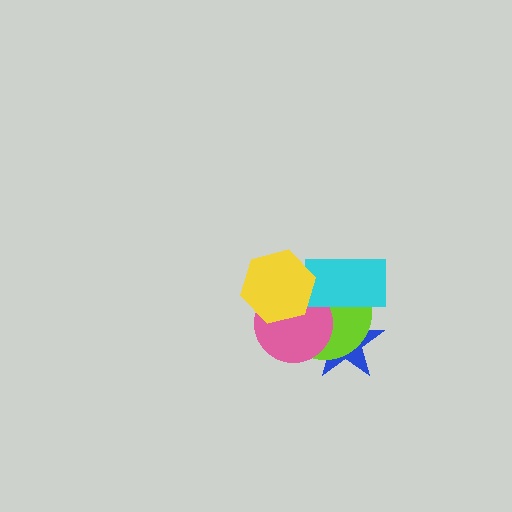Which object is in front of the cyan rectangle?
The yellow hexagon is in front of the cyan rectangle.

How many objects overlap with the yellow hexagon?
3 objects overlap with the yellow hexagon.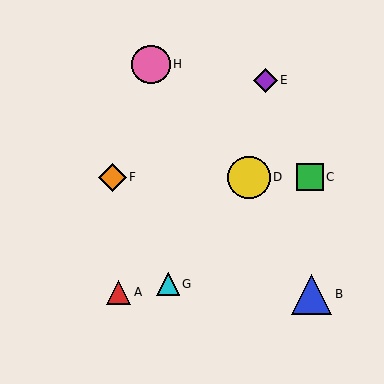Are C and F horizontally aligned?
Yes, both are at y≈177.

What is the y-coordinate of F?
Object F is at y≈177.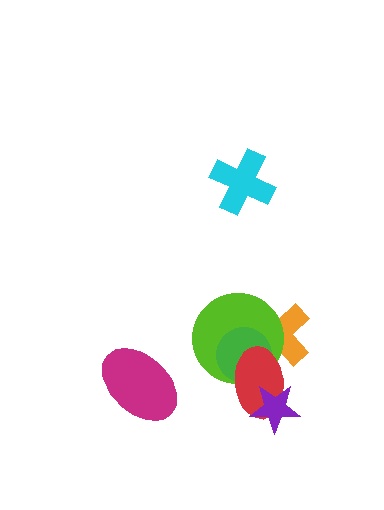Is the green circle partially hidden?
Yes, it is partially covered by another shape.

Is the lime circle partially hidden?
Yes, it is partially covered by another shape.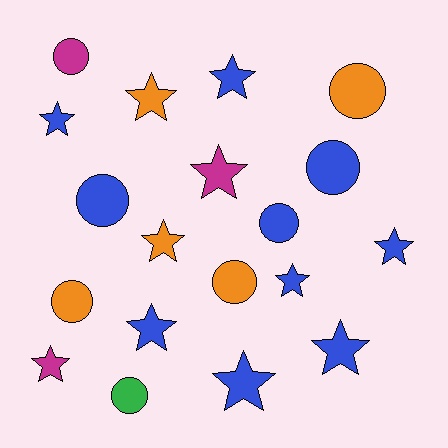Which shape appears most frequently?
Star, with 11 objects.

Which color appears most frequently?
Blue, with 10 objects.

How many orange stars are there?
There are 2 orange stars.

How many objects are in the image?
There are 19 objects.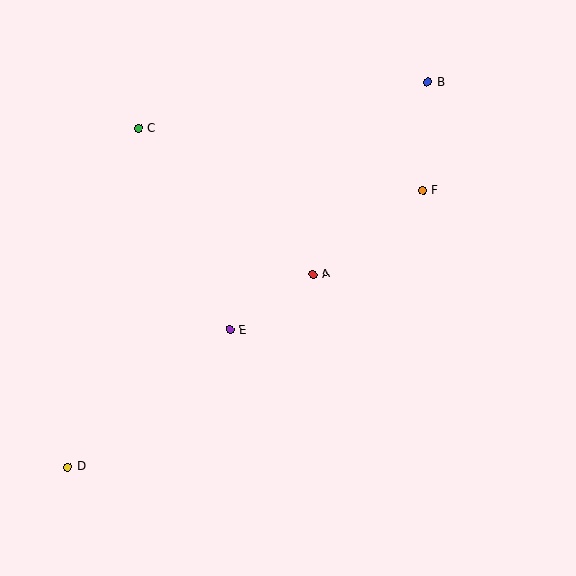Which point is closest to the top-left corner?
Point C is closest to the top-left corner.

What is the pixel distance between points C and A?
The distance between C and A is 227 pixels.